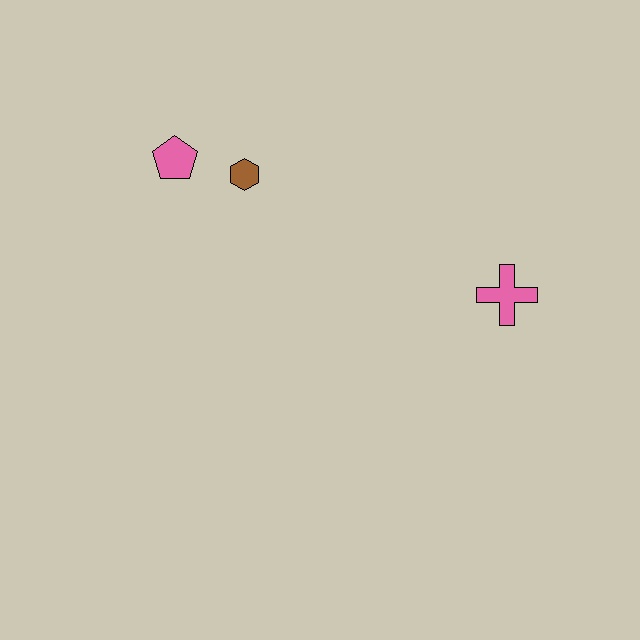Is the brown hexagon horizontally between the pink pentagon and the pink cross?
Yes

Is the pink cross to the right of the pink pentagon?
Yes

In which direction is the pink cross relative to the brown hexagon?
The pink cross is to the right of the brown hexagon.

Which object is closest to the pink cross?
The brown hexagon is closest to the pink cross.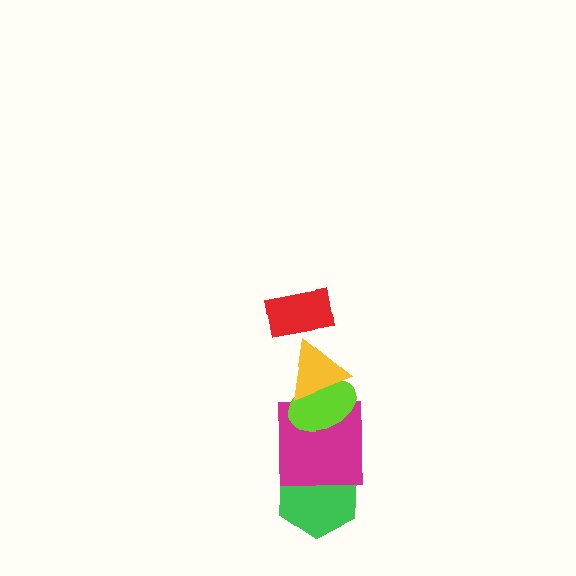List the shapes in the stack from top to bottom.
From top to bottom: the red rectangle, the yellow triangle, the lime ellipse, the magenta square, the green hexagon.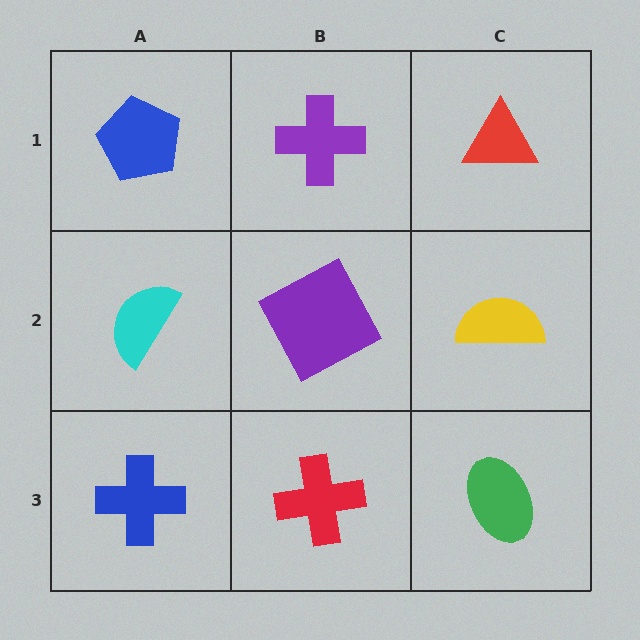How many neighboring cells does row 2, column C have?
3.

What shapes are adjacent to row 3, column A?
A cyan semicircle (row 2, column A), a red cross (row 3, column B).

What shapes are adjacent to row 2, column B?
A purple cross (row 1, column B), a red cross (row 3, column B), a cyan semicircle (row 2, column A), a yellow semicircle (row 2, column C).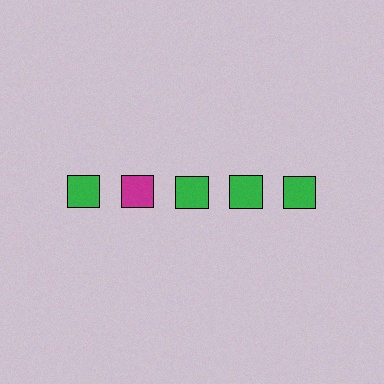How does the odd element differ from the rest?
It has a different color: magenta instead of green.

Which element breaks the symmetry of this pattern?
The magenta square in the top row, second from left column breaks the symmetry. All other shapes are green squares.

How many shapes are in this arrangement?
There are 5 shapes arranged in a grid pattern.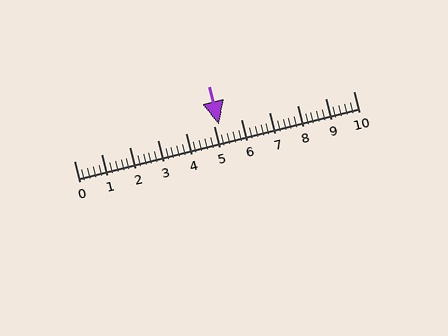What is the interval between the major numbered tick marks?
The major tick marks are spaced 1 units apart.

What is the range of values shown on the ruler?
The ruler shows values from 0 to 10.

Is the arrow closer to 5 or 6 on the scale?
The arrow is closer to 5.